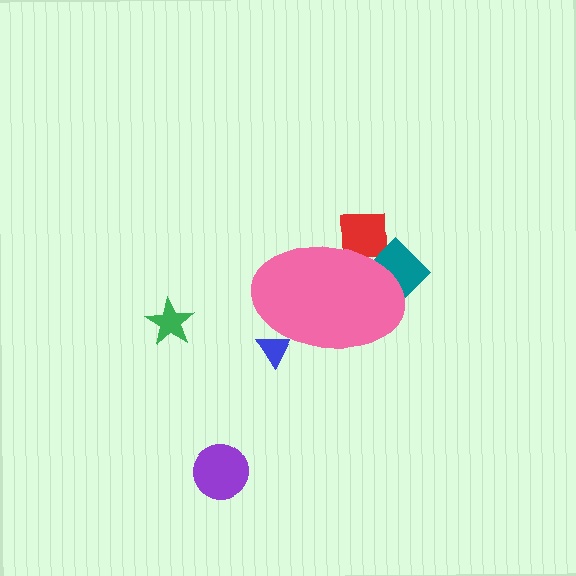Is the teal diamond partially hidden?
Yes, the teal diamond is partially hidden behind the pink ellipse.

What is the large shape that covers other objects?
A pink ellipse.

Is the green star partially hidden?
No, the green star is fully visible.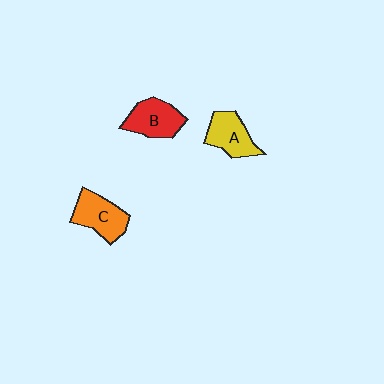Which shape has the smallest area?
Shape A (yellow).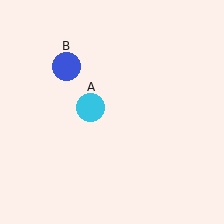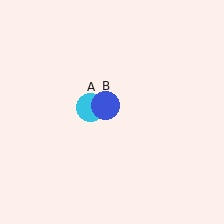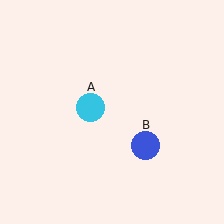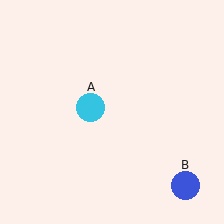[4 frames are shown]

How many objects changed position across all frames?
1 object changed position: blue circle (object B).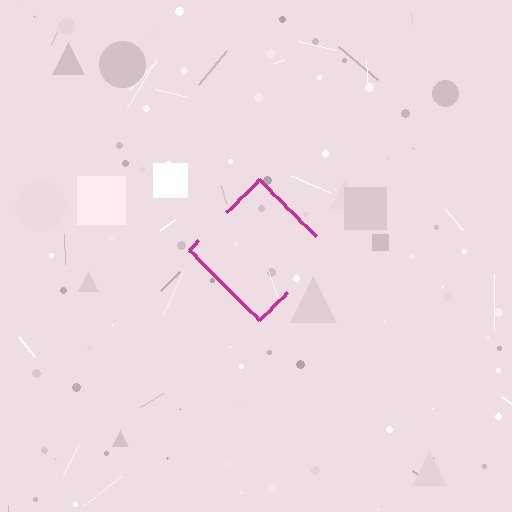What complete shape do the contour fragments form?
The contour fragments form a diamond.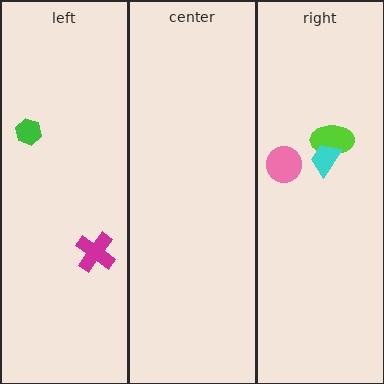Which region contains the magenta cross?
The left region.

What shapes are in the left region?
The magenta cross, the green hexagon.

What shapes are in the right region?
The lime ellipse, the pink circle, the cyan trapezoid.